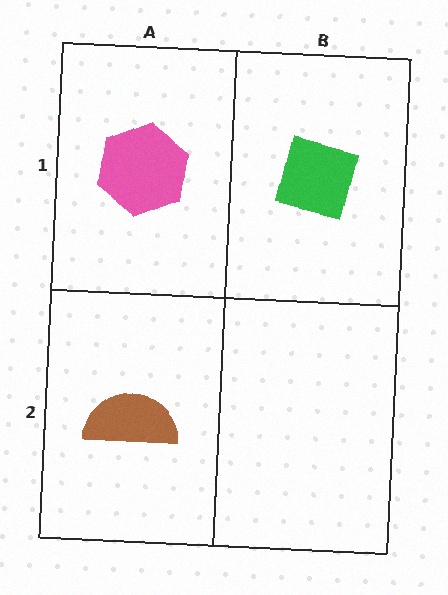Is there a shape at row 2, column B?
No, that cell is empty.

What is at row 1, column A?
A pink hexagon.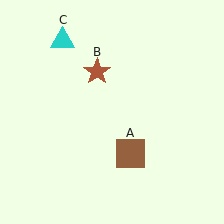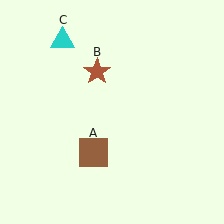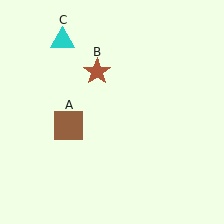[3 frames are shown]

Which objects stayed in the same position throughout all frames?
Brown star (object B) and cyan triangle (object C) remained stationary.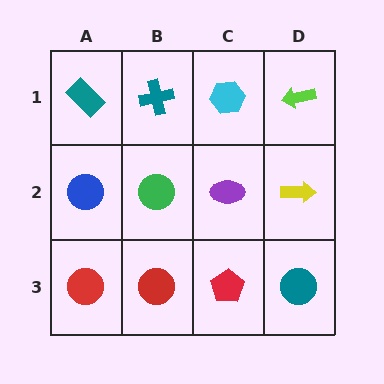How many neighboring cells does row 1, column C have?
3.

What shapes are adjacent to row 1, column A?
A blue circle (row 2, column A), a teal cross (row 1, column B).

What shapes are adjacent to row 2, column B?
A teal cross (row 1, column B), a red circle (row 3, column B), a blue circle (row 2, column A), a purple ellipse (row 2, column C).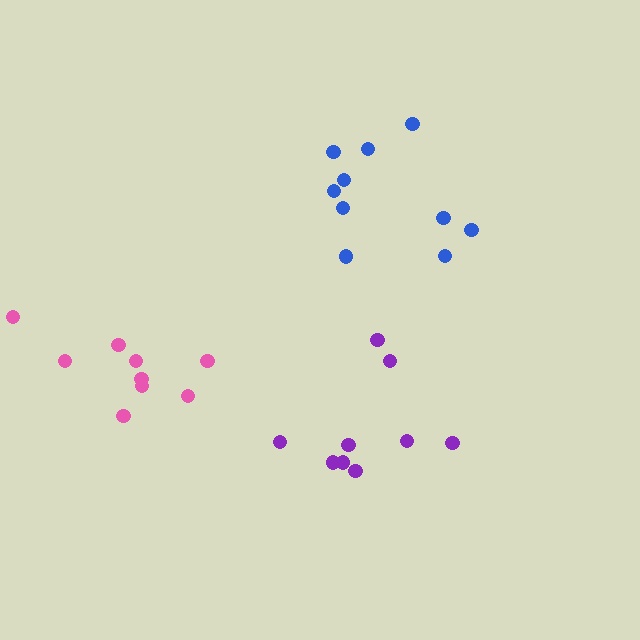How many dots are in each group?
Group 1: 9 dots, Group 2: 10 dots, Group 3: 9 dots (28 total).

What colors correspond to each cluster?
The clusters are colored: pink, blue, purple.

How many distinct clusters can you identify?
There are 3 distinct clusters.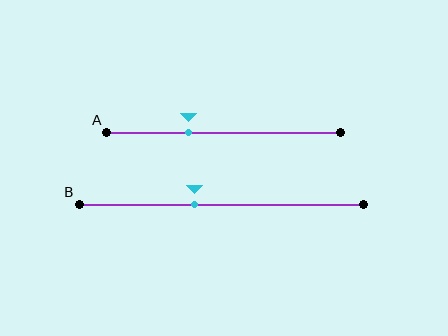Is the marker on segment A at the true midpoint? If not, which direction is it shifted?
No, the marker on segment A is shifted to the left by about 15% of the segment length.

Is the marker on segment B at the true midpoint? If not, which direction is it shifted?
No, the marker on segment B is shifted to the left by about 9% of the segment length.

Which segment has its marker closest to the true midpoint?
Segment B has its marker closest to the true midpoint.